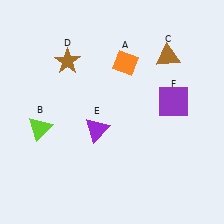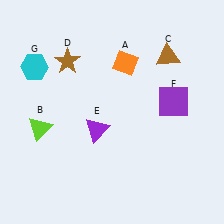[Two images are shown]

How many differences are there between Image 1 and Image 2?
There is 1 difference between the two images.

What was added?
A cyan hexagon (G) was added in Image 2.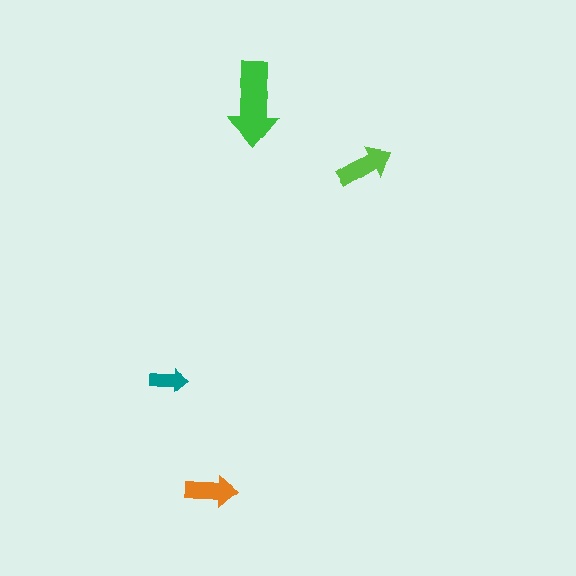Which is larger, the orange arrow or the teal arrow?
The orange one.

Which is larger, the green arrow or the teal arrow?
The green one.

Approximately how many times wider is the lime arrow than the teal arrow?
About 1.5 times wider.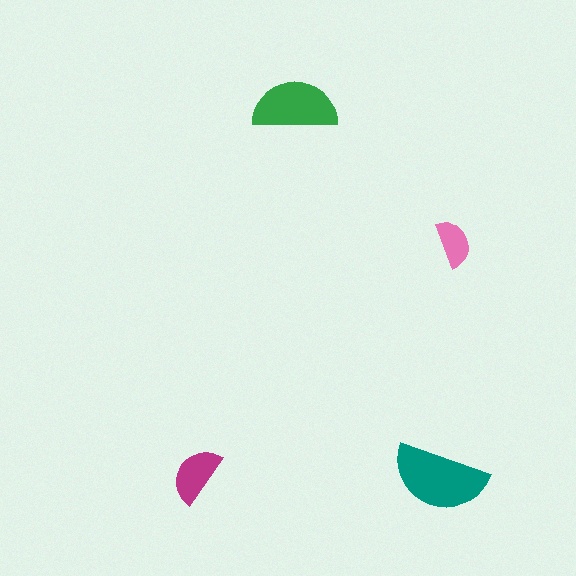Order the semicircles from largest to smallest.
the teal one, the green one, the magenta one, the pink one.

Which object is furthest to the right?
The pink semicircle is rightmost.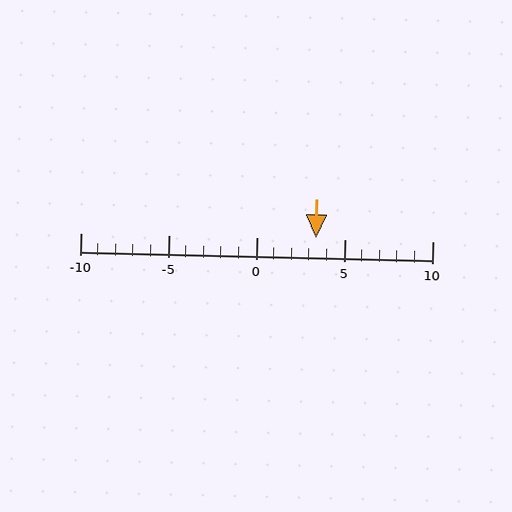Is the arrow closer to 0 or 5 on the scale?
The arrow is closer to 5.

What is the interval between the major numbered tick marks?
The major tick marks are spaced 5 units apart.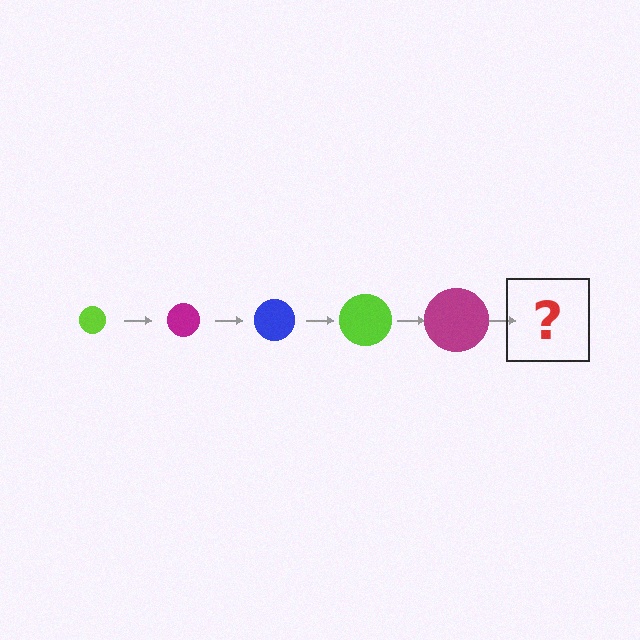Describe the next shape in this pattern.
It should be a blue circle, larger than the previous one.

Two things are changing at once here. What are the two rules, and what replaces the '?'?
The two rules are that the circle grows larger each step and the color cycles through lime, magenta, and blue. The '?' should be a blue circle, larger than the previous one.